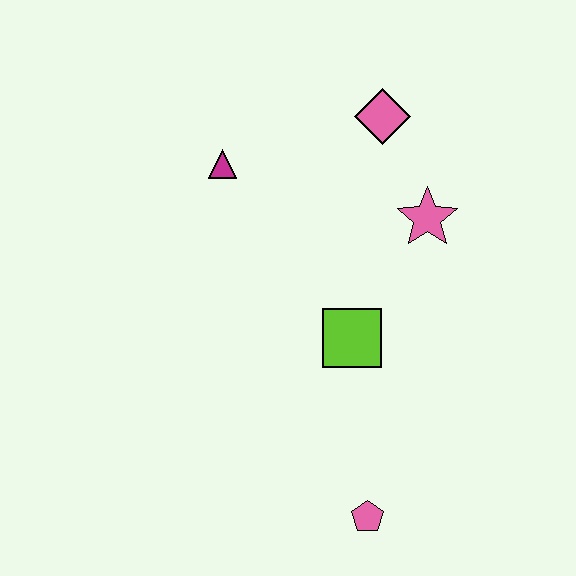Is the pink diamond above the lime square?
Yes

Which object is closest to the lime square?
The pink star is closest to the lime square.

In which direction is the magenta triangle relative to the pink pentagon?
The magenta triangle is above the pink pentagon.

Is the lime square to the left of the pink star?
Yes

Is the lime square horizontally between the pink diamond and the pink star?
No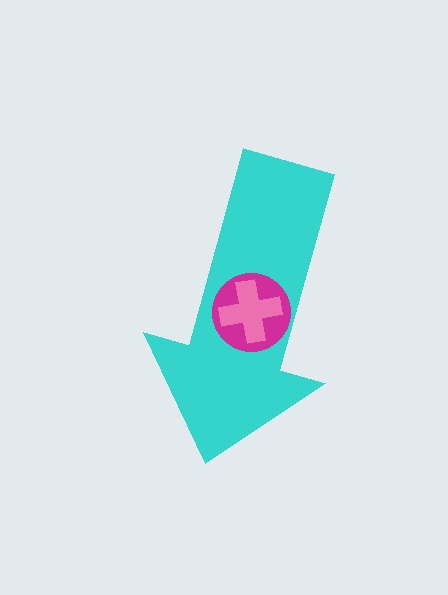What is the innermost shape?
The pink cross.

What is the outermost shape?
The cyan arrow.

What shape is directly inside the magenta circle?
The pink cross.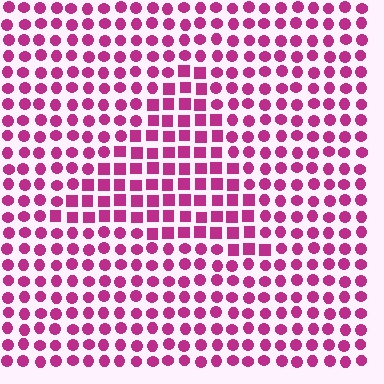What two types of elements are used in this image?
The image uses squares inside the triangle region and circles outside it.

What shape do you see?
I see a triangle.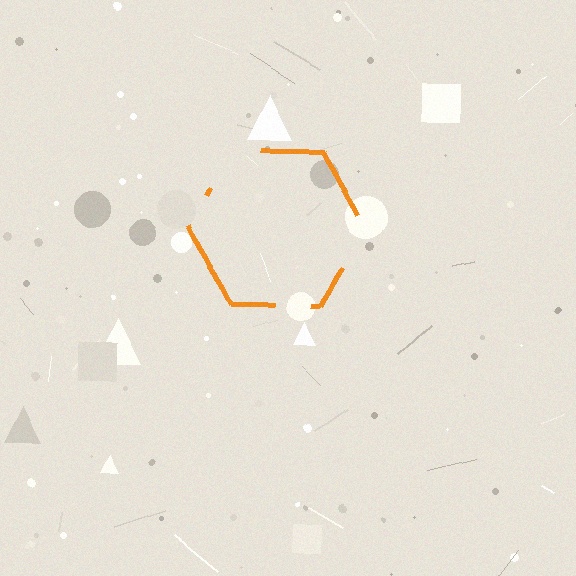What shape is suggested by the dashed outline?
The dashed outline suggests a hexagon.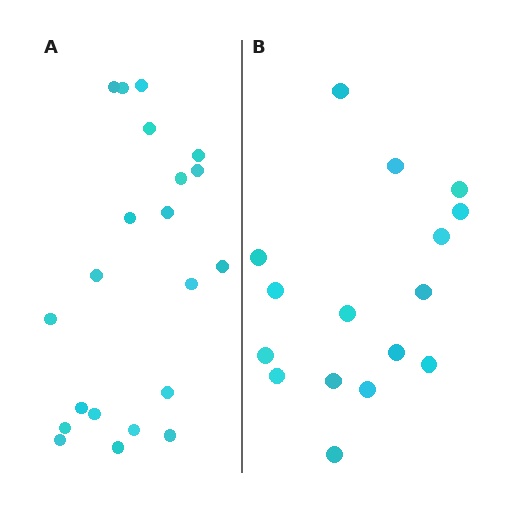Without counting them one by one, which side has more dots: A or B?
Region A (the left region) has more dots.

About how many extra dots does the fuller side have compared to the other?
Region A has about 5 more dots than region B.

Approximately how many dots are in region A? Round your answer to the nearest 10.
About 20 dots. (The exact count is 21, which rounds to 20.)